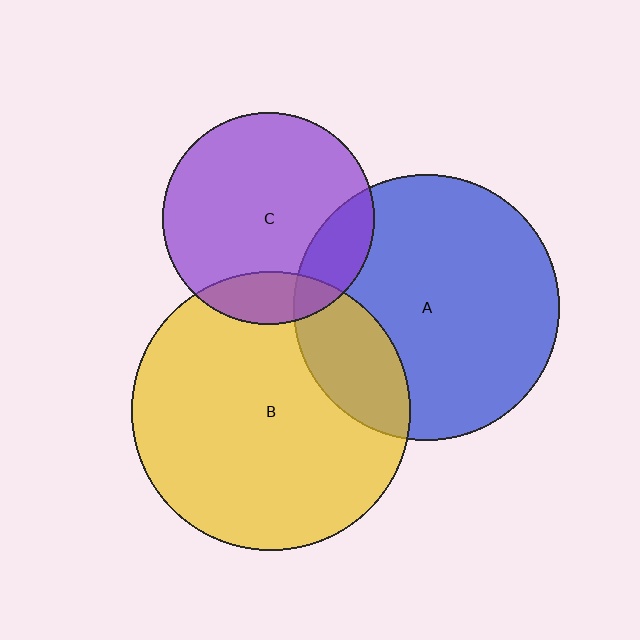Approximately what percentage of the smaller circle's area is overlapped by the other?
Approximately 15%.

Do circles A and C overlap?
Yes.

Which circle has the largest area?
Circle B (yellow).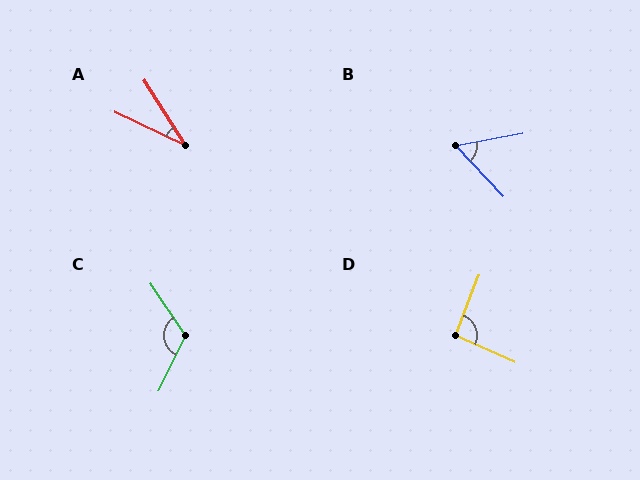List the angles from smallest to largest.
A (32°), B (57°), D (92°), C (119°).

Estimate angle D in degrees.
Approximately 92 degrees.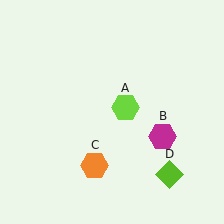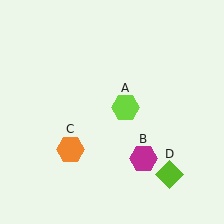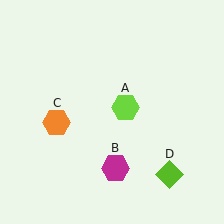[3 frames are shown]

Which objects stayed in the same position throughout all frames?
Lime hexagon (object A) and lime diamond (object D) remained stationary.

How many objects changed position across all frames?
2 objects changed position: magenta hexagon (object B), orange hexagon (object C).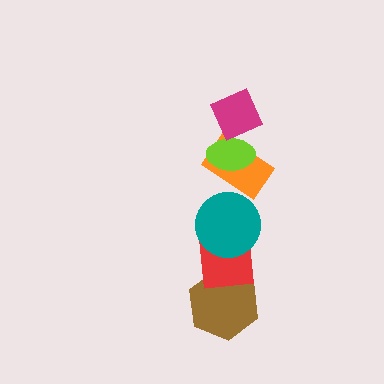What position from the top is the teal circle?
The teal circle is 4th from the top.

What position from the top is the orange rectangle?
The orange rectangle is 3rd from the top.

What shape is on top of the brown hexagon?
The red square is on top of the brown hexagon.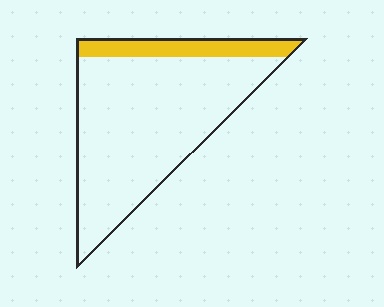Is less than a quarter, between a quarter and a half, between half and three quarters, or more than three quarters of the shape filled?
Less than a quarter.